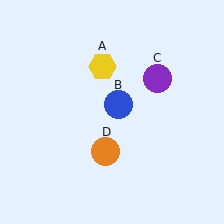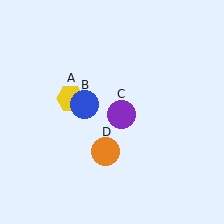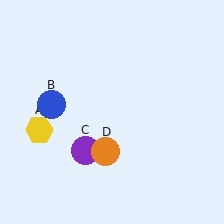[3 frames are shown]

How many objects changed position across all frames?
3 objects changed position: yellow hexagon (object A), blue circle (object B), purple circle (object C).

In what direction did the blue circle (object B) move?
The blue circle (object B) moved left.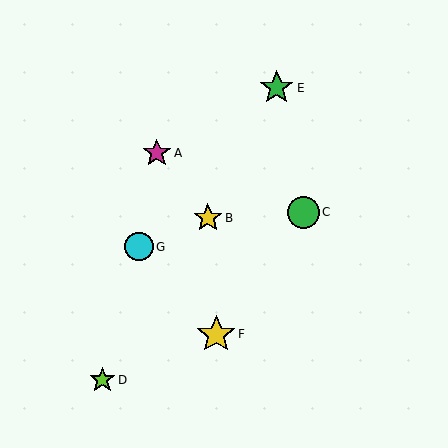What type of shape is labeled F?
Shape F is a yellow star.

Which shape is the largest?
The yellow star (labeled F) is the largest.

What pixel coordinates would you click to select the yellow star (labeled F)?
Click at (216, 334) to select the yellow star F.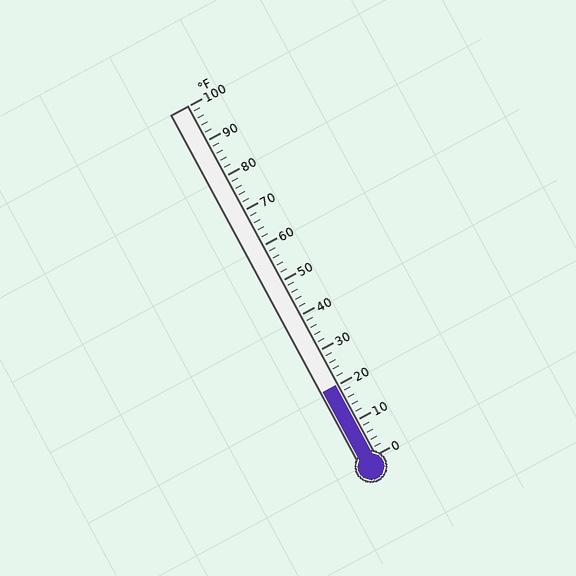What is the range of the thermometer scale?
The thermometer scale ranges from 0°F to 100°F.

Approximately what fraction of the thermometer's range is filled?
The thermometer is filled to approximately 20% of its range.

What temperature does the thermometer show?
The thermometer shows approximately 20°F.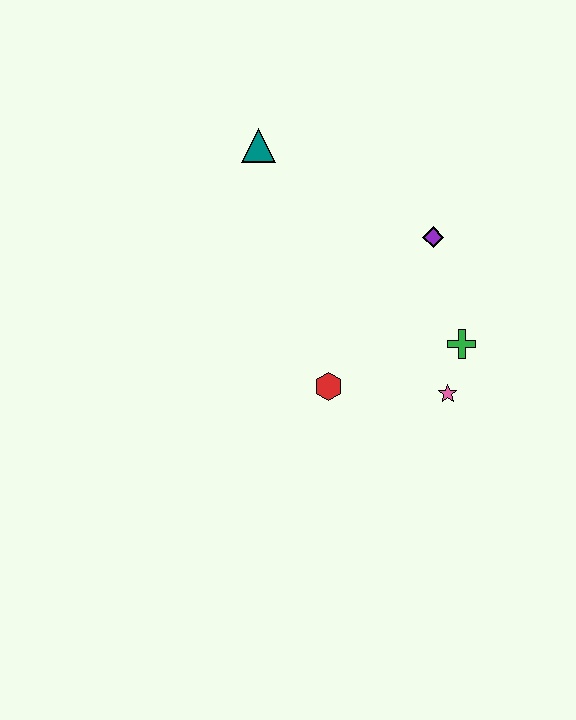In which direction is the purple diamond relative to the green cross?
The purple diamond is above the green cross.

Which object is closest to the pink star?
The green cross is closest to the pink star.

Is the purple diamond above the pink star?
Yes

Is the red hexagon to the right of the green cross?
No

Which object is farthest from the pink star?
The teal triangle is farthest from the pink star.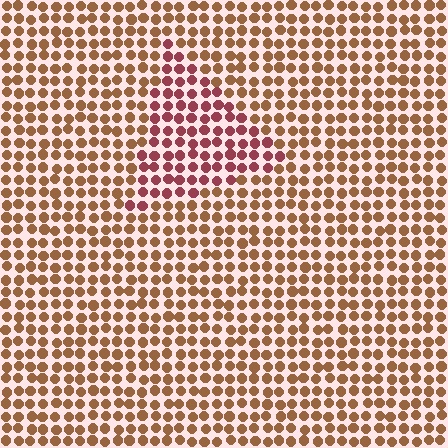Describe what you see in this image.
The image is filled with small brown elements in a uniform arrangement. A triangle-shaped region is visible where the elements are tinted to a slightly different hue, forming a subtle color boundary.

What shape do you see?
I see a triangle.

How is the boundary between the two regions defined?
The boundary is defined purely by a slight shift in hue (about 38 degrees). Spacing, size, and orientation are identical on both sides.